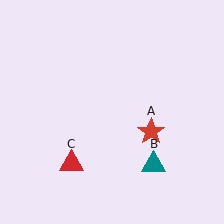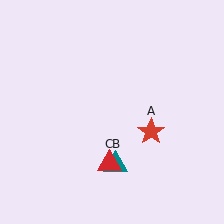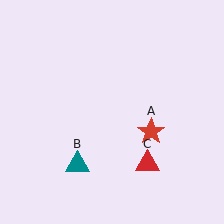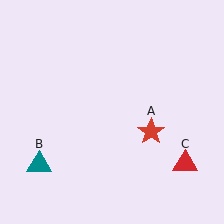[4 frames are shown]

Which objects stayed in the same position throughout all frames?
Red star (object A) remained stationary.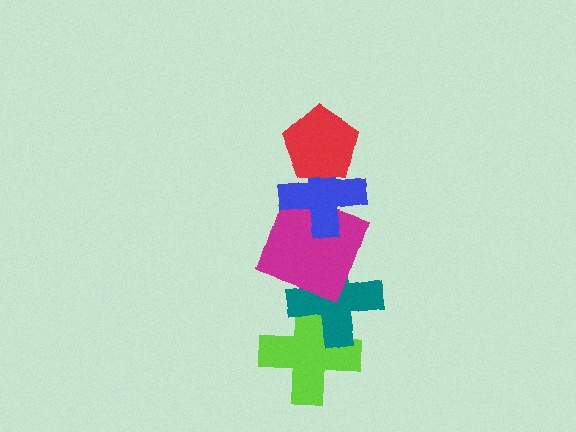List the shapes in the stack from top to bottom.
From top to bottom: the red pentagon, the blue cross, the magenta square, the teal cross, the lime cross.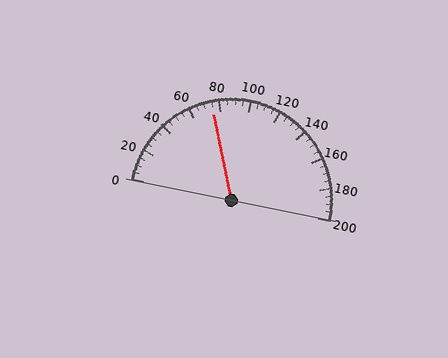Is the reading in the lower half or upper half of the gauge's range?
The reading is in the lower half of the range (0 to 200).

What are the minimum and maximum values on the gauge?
The gauge ranges from 0 to 200.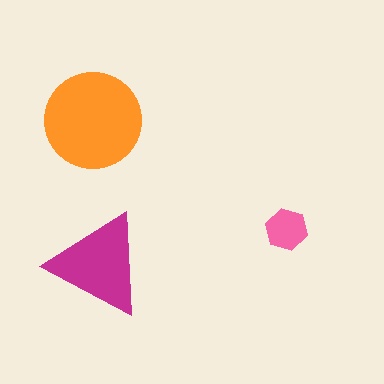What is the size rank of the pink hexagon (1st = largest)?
3rd.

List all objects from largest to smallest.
The orange circle, the magenta triangle, the pink hexagon.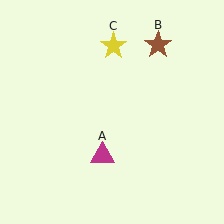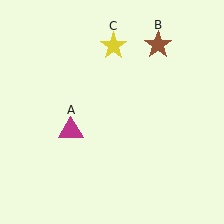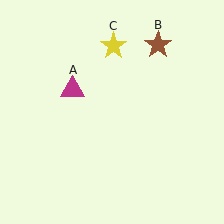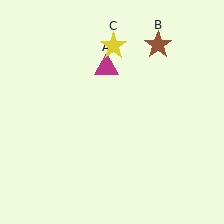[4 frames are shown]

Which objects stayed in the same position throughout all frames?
Brown star (object B) and yellow star (object C) remained stationary.